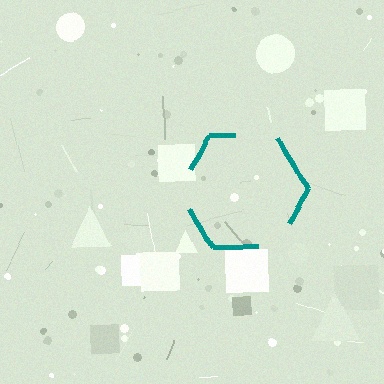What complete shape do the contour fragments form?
The contour fragments form a hexagon.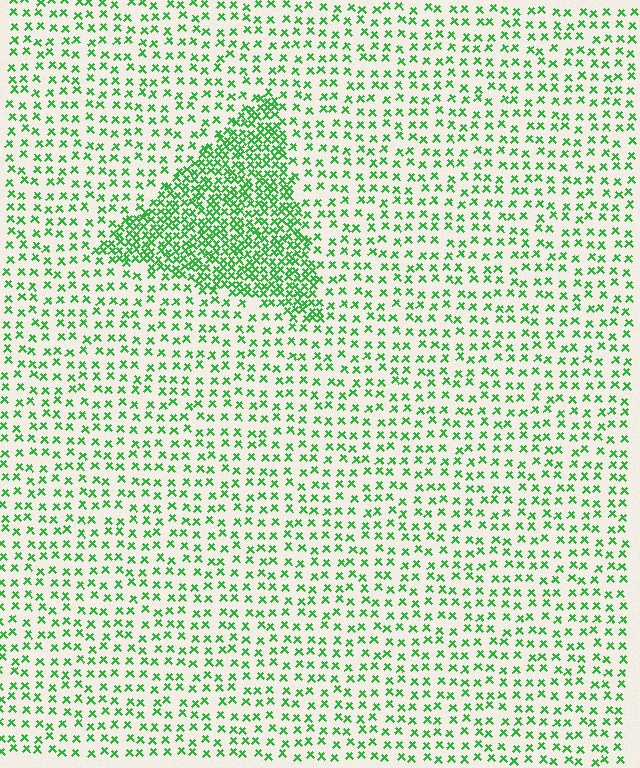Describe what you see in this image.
The image contains small green elements arranged at two different densities. A triangle-shaped region is visible where the elements are more densely packed than the surrounding area.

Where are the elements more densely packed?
The elements are more densely packed inside the triangle boundary.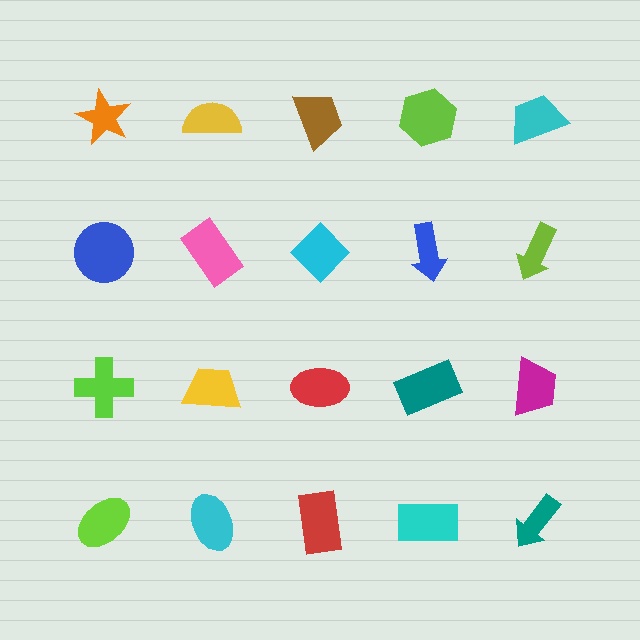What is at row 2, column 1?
A blue circle.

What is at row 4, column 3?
A red rectangle.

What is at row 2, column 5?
A lime arrow.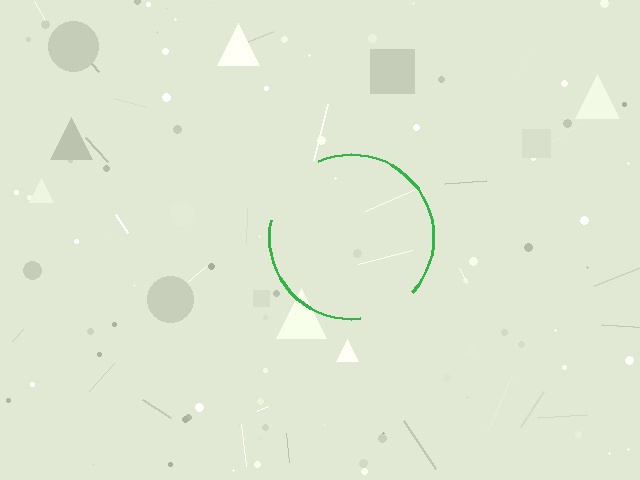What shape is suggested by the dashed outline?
The dashed outline suggests a circle.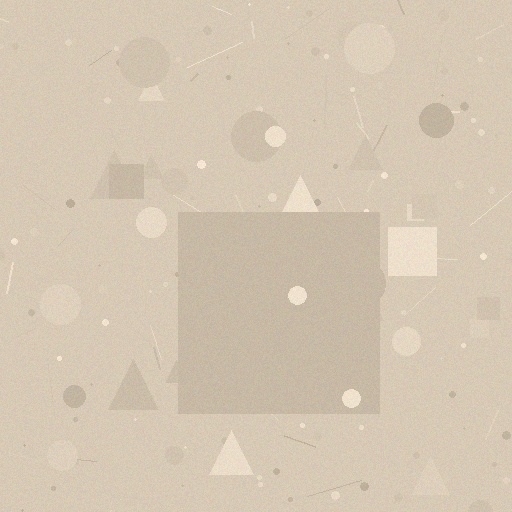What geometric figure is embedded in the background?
A square is embedded in the background.